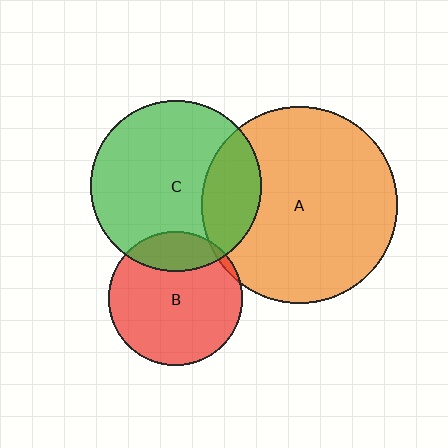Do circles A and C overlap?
Yes.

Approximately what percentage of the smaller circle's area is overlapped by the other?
Approximately 25%.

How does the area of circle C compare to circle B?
Approximately 1.6 times.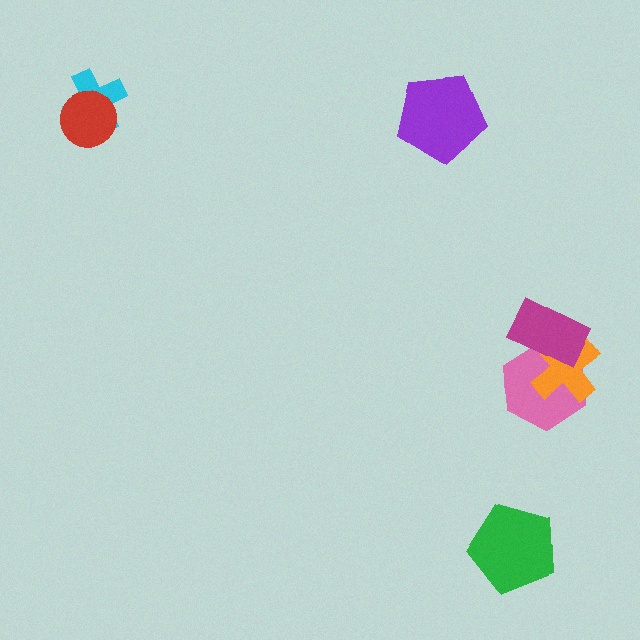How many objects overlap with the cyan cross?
1 object overlaps with the cyan cross.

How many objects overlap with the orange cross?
2 objects overlap with the orange cross.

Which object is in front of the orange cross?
The magenta rectangle is in front of the orange cross.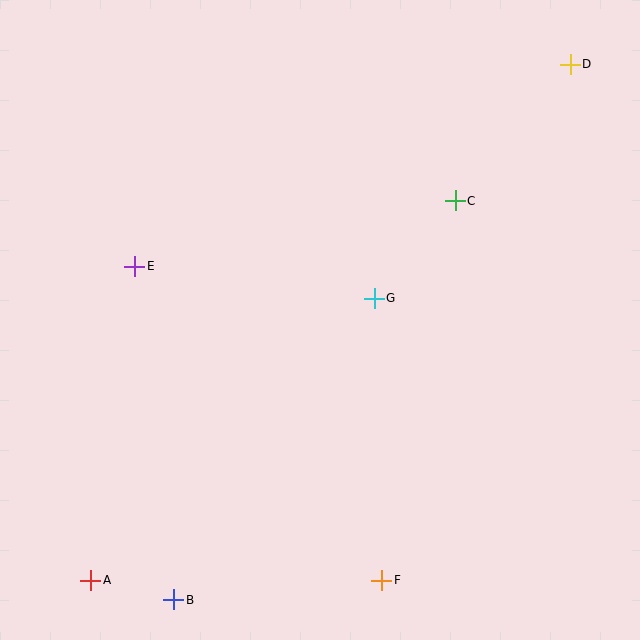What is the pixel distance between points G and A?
The distance between G and A is 400 pixels.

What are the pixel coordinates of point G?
Point G is at (374, 298).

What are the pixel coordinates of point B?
Point B is at (174, 600).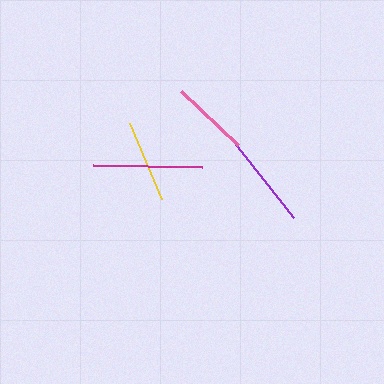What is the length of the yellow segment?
The yellow segment is approximately 82 pixels long.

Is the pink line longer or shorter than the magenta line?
The magenta line is longer than the pink line.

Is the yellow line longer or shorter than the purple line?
The purple line is longer than the yellow line.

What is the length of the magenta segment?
The magenta segment is approximately 110 pixels long.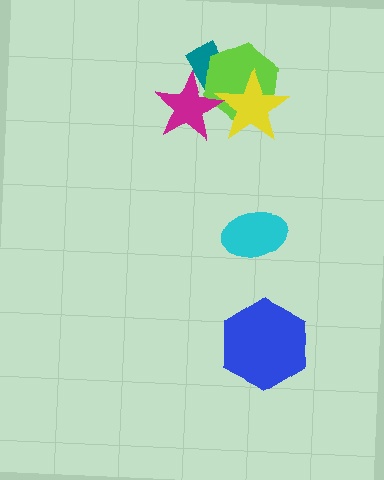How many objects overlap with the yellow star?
3 objects overlap with the yellow star.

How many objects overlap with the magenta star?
3 objects overlap with the magenta star.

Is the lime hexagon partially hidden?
Yes, it is partially covered by another shape.